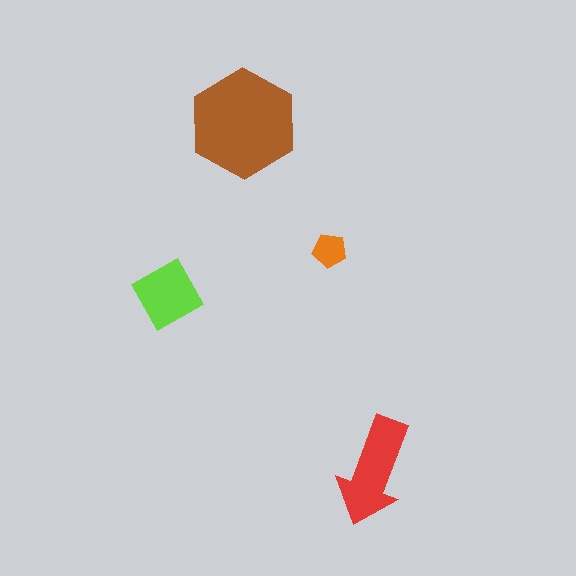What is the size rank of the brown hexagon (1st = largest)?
1st.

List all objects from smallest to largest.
The orange pentagon, the lime square, the red arrow, the brown hexagon.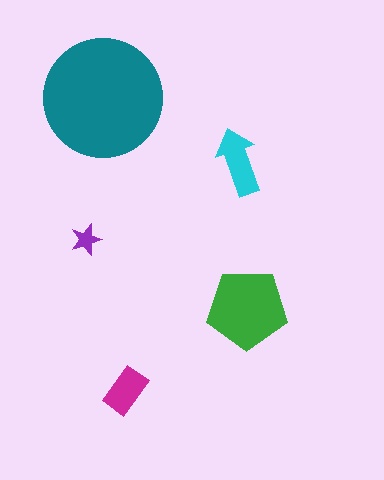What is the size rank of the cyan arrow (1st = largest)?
3rd.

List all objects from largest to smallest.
The teal circle, the green pentagon, the cyan arrow, the magenta rectangle, the purple star.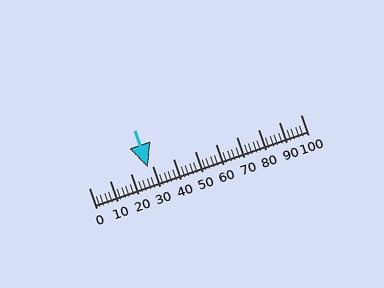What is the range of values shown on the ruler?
The ruler shows values from 0 to 100.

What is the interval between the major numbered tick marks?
The major tick marks are spaced 10 units apart.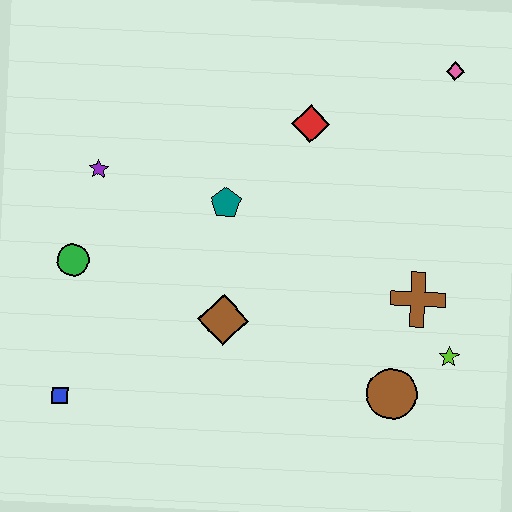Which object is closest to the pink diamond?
The red diamond is closest to the pink diamond.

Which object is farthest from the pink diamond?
The blue square is farthest from the pink diamond.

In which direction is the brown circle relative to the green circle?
The brown circle is to the right of the green circle.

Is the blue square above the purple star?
No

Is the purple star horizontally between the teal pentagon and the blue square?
Yes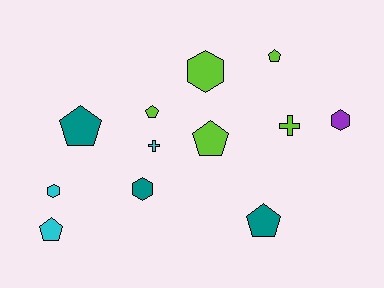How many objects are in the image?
There are 12 objects.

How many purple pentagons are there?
There are no purple pentagons.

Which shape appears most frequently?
Pentagon, with 6 objects.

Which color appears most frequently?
Lime, with 5 objects.